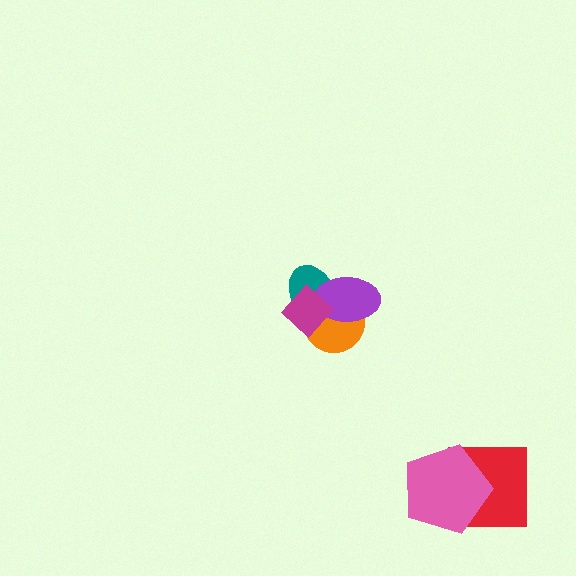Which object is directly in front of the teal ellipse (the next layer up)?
The orange circle is directly in front of the teal ellipse.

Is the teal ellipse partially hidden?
Yes, it is partially covered by another shape.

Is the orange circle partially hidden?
Yes, it is partially covered by another shape.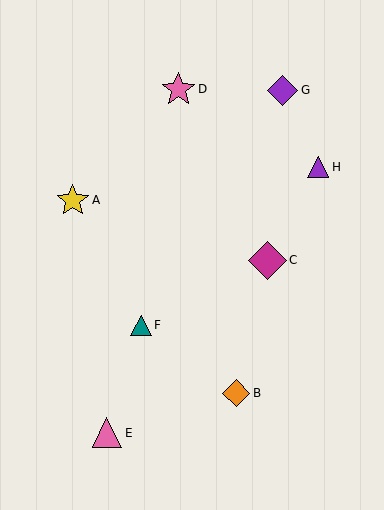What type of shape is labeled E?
Shape E is a pink triangle.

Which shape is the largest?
The magenta diamond (labeled C) is the largest.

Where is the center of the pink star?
The center of the pink star is at (178, 89).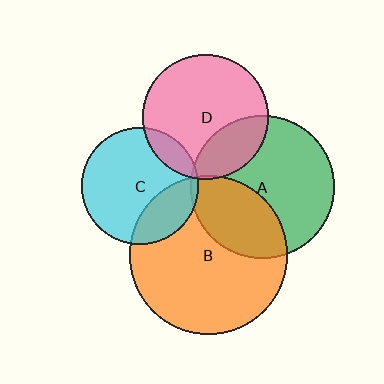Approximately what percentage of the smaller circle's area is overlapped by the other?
Approximately 25%.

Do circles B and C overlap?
Yes.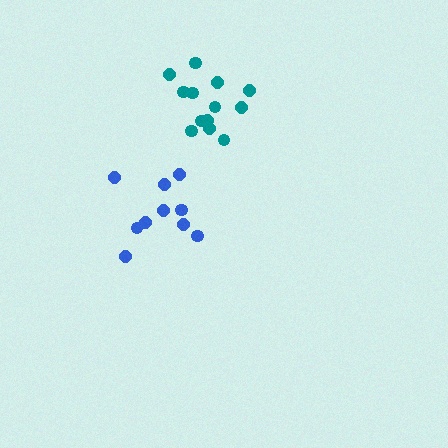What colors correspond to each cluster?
The clusters are colored: teal, blue.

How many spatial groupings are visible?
There are 2 spatial groupings.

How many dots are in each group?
Group 1: 13 dots, Group 2: 10 dots (23 total).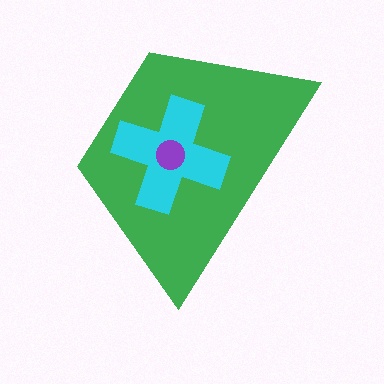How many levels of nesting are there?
3.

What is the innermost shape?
The purple circle.